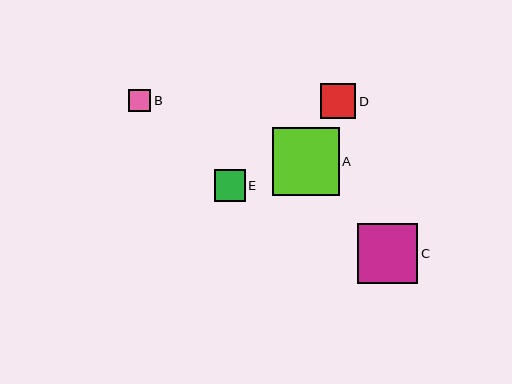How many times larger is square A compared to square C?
Square A is approximately 1.1 times the size of square C.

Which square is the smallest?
Square B is the smallest with a size of approximately 22 pixels.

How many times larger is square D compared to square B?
Square D is approximately 1.6 times the size of square B.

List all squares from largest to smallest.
From largest to smallest: A, C, D, E, B.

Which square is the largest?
Square A is the largest with a size of approximately 67 pixels.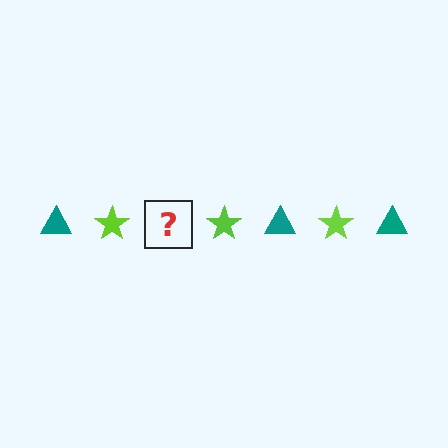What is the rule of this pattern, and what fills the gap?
The rule is that the pattern alternates between teal triangle and lime star. The gap should be filled with a teal triangle.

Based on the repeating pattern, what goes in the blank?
The blank should be a teal triangle.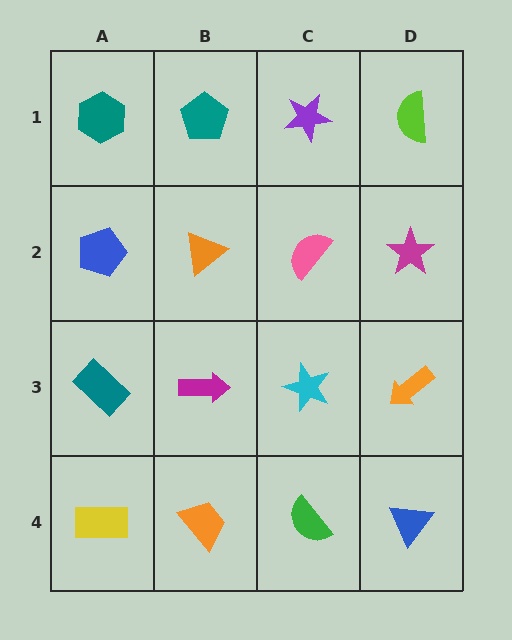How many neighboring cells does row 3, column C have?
4.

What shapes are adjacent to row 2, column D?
A lime semicircle (row 1, column D), an orange arrow (row 3, column D), a pink semicircle (row 2, column C).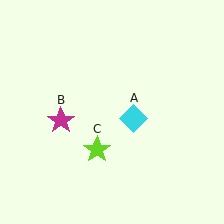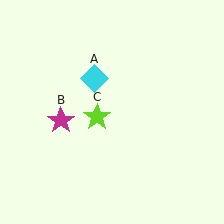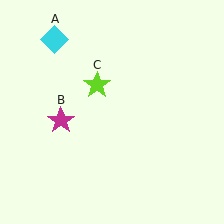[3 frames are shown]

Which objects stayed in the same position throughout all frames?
Magenta star (object B) remained stationary.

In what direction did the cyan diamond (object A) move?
The cyan diamond (object A) moved up and to the left.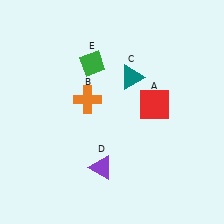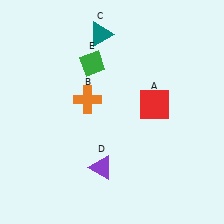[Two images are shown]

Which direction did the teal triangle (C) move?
The teal triangle (C) moved up.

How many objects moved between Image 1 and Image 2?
1 object moved between the two images.